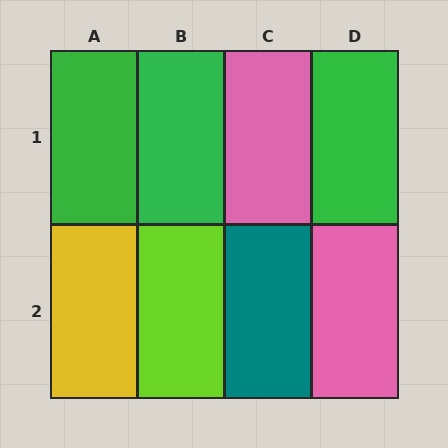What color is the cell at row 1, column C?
Pink.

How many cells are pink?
2 cells are pink.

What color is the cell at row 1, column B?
Green.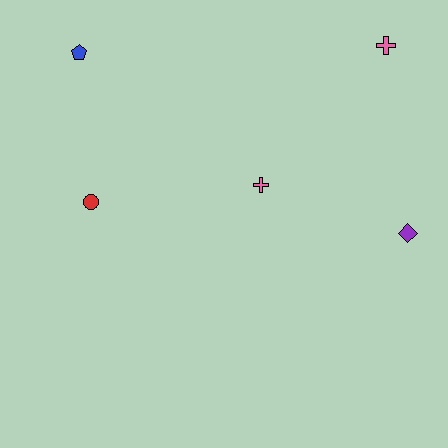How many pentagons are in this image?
There is 1 pentagon.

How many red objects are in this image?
There is 1 red object.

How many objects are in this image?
There are 5 objects.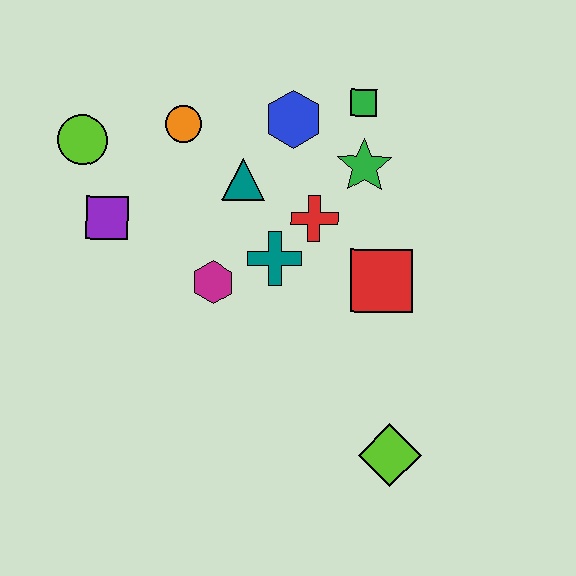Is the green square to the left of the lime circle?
No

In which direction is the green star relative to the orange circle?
The green star is to the right of the orange circle.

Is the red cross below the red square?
No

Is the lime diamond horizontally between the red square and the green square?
No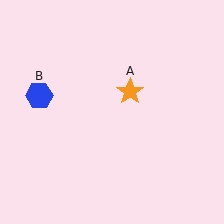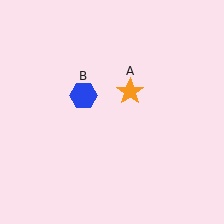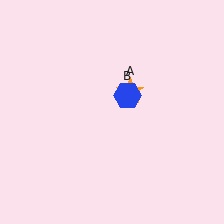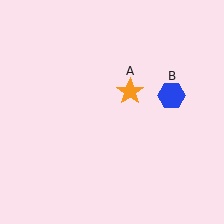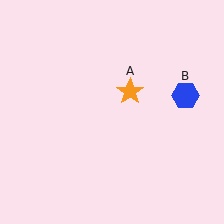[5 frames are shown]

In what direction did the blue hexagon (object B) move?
The blue hexagon (object B) moved right.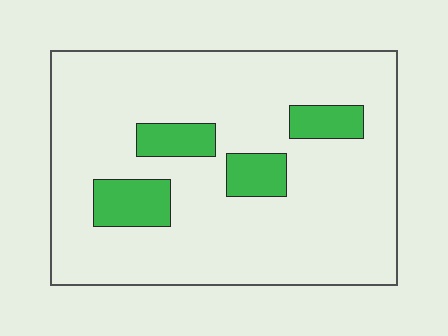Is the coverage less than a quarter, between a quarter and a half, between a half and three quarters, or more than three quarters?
Less than a quarter.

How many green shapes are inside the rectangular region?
4.